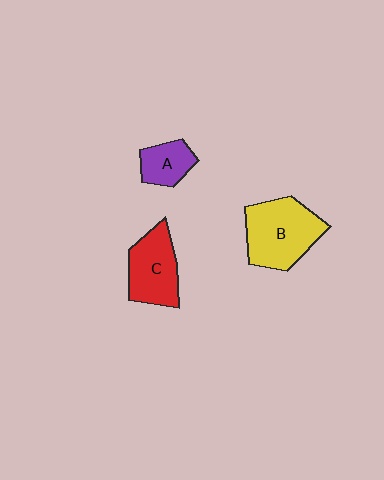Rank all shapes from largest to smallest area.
From largest to smallest: B (yellow), C (red), A (purple).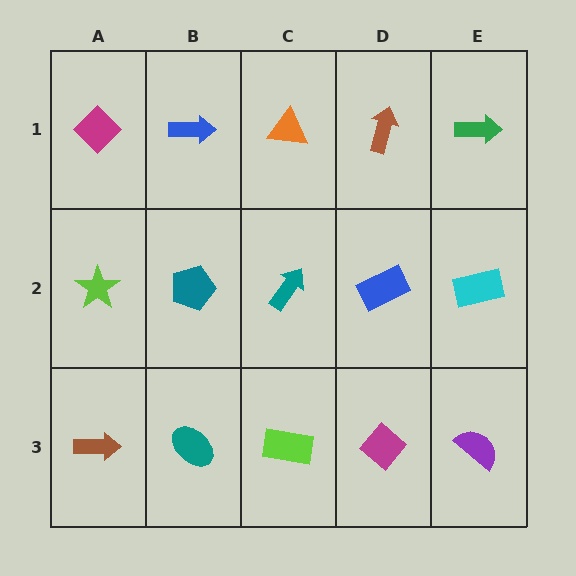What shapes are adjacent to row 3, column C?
A teal arrow (row 2, column C), a teal ellipse (row 3, column B), a magenta diamond (row 3, column D).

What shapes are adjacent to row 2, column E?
A green arrow (row 1, column E), a purple semicircle (row 3, column E), a blue rectangle (row 2, column D).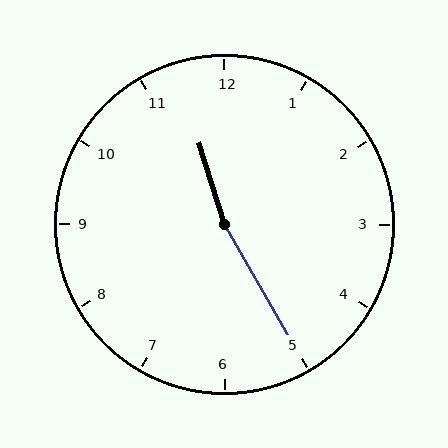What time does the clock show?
11:25.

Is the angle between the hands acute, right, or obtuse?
It is obtuse.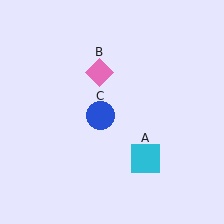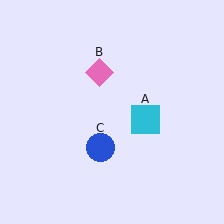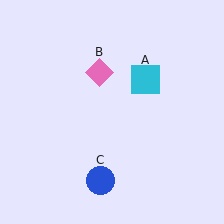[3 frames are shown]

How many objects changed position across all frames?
2 objects changed position: cyan square (object A), blue circle (object C).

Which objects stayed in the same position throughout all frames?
Pink diamond (object B) remained stationary.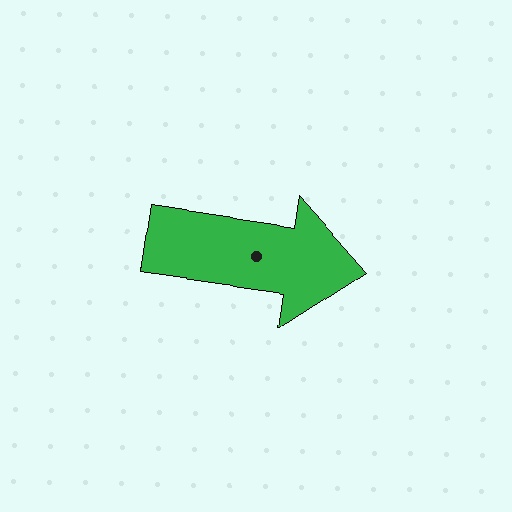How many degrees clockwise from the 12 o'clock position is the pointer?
Approximately 98 degrees.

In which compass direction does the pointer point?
East.